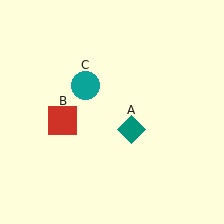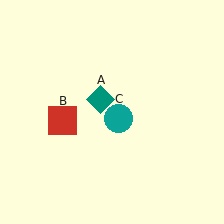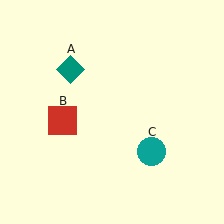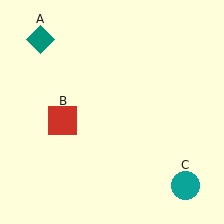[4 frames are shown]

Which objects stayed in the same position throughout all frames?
Red square (object B) remained stationary.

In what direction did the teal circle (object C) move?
The teal circle (object C) moved down and to the right.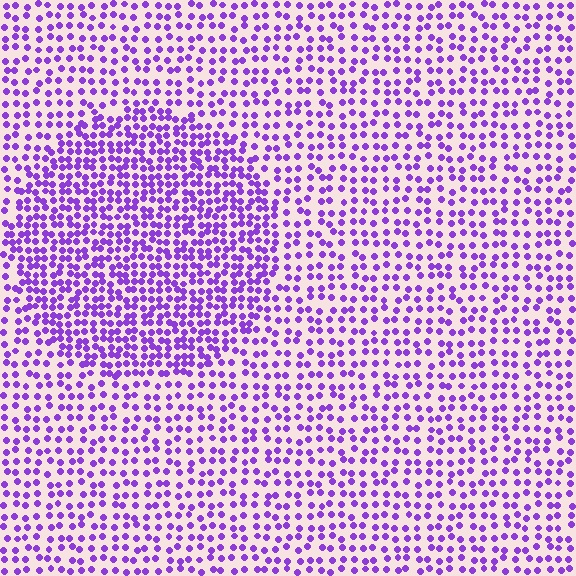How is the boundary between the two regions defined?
The boundary is defined by a change in element density (approximately 1.8x ratio). All elements are the same color, size, and shape.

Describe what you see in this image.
The image contains small purple elements arranged at two different densities. A circle-shaped region is visible where the elements are more densely packed than the surrounding area.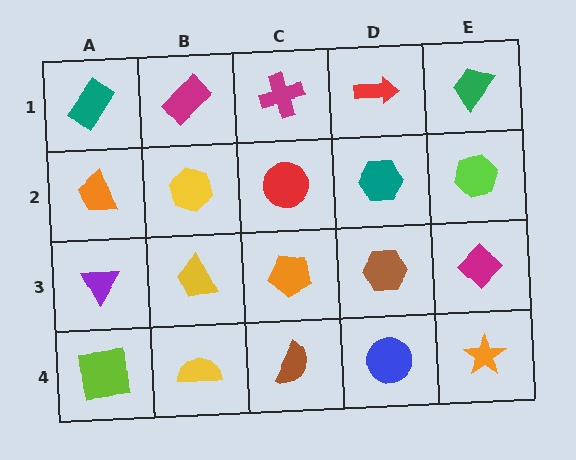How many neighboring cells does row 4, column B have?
3.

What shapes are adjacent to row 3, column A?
An orange trapezoid (row 2, column A), a lime square (row 4, column A), a yellow trapezoid (row 3, column B).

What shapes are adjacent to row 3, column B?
A yellow hexagon (row 2, column B), a yellow semicircle (row 4, column B), a purple triangle (row 3, column A), an orange pentagon (row 3, column C).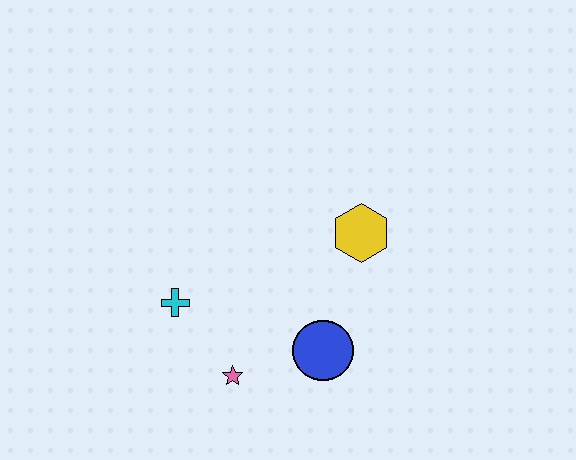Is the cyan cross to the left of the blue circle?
Yes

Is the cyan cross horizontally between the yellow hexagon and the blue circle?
No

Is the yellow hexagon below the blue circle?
No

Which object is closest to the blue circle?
The pink star is closest to the blue circle.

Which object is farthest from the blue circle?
The cyan cross is farthest from the blue circle.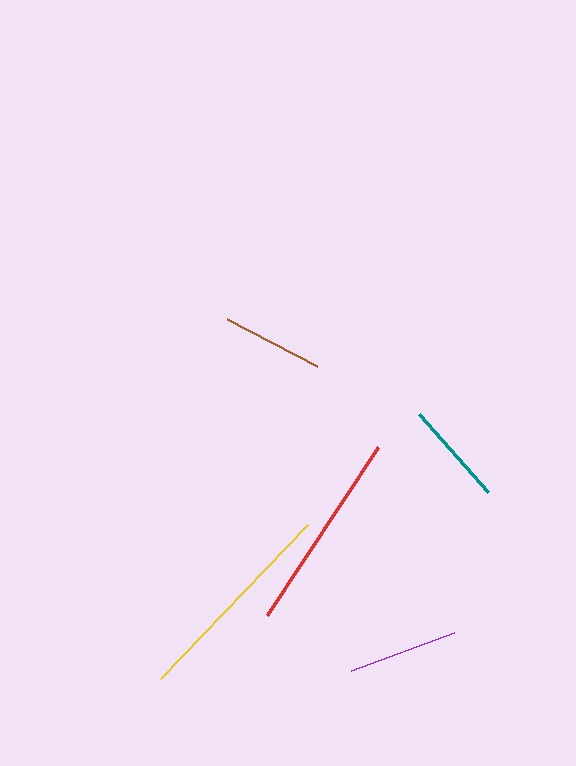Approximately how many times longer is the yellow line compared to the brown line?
The yellow line is approximately 2.1 times the length of the brown line.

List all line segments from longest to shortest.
From longest to shortest: yellow, red, purple, teal, brown.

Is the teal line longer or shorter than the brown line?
The teal line is longer than the brown line.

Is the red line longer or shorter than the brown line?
The red line is longer than the brown line.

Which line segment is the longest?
The yellow line is the longest at approximately 213 pixels.